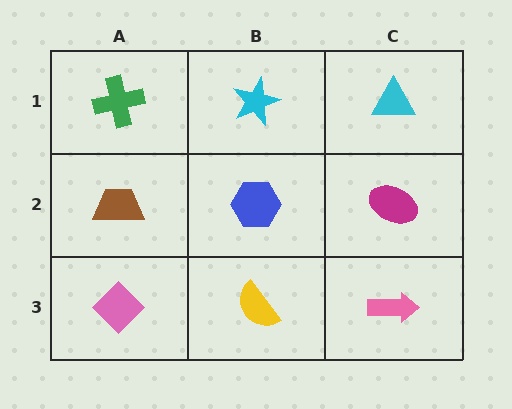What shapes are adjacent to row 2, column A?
A green cross (row 1, column A), a pink diamond (row 3, column A), a blue hexagon (row 2, column B).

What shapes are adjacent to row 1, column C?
A magenta ellipse (row 2, column C), a cyan star (row 1, column B).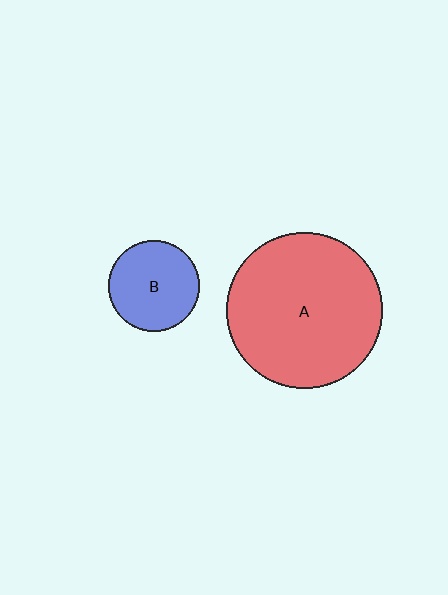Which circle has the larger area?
Circle A (red).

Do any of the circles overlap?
No, none of the circles overlap.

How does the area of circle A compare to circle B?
Approximately 3.0 times.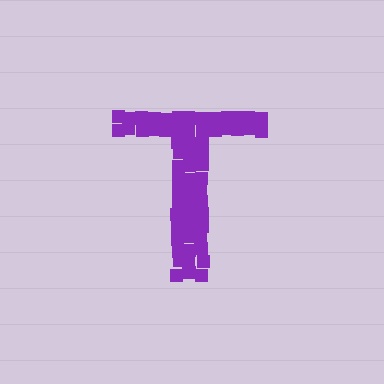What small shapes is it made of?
It is made of small squares.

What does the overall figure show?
The overall figure shows the letter T.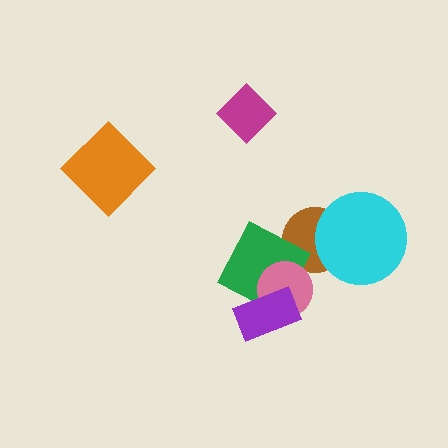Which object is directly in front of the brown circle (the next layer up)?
The green diamond is directly in front of the brown circle.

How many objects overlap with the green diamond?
3 objects overlap with the green diamond.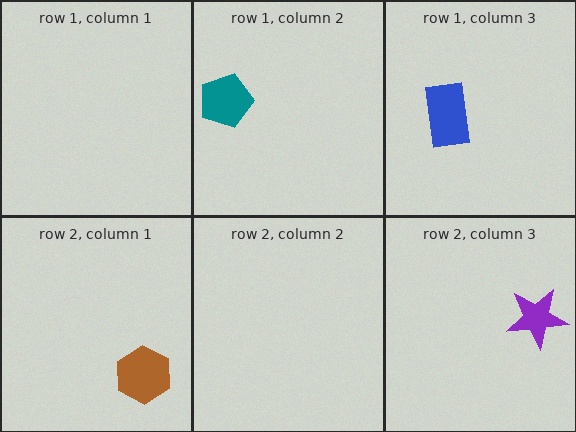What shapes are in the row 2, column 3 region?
The purple star.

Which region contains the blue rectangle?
The row 1, column 3 region.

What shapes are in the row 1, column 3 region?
The blue rectangle.